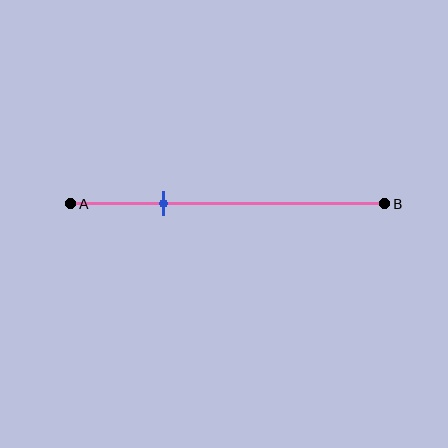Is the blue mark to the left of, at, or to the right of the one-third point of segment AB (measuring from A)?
The blue mark is to the left of the one-third point of segment AB.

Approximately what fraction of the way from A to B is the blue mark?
The blue mark is approximately 30% of the way from A to B.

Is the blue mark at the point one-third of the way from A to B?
No, the mark is at about 30% from A, not at the 33% one-third point.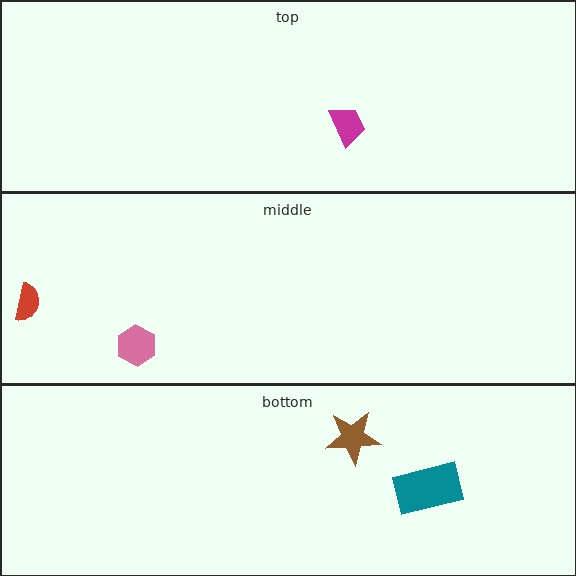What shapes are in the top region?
The magenta trapezoid.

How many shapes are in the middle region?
2.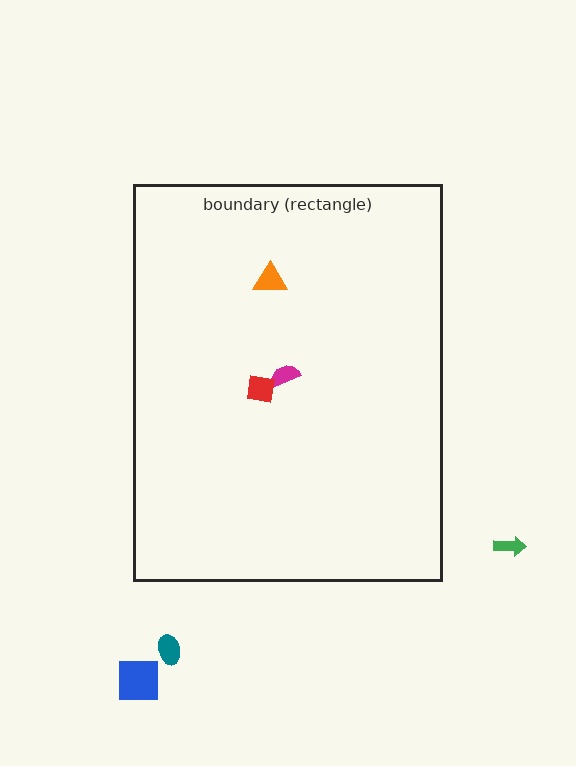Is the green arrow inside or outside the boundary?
Outside.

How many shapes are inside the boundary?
3 inside, 3 outside.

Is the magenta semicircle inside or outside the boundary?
Inside.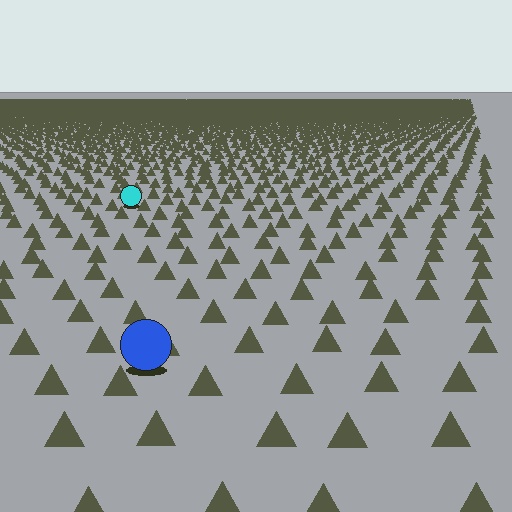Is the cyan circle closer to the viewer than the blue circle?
No. The blue circle is closer — you can tell from the texture gradient: the ground texture is coarser near it.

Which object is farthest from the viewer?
The cyan circle is farthest from the viewer. It appears smaller and the ground texture around it is denser.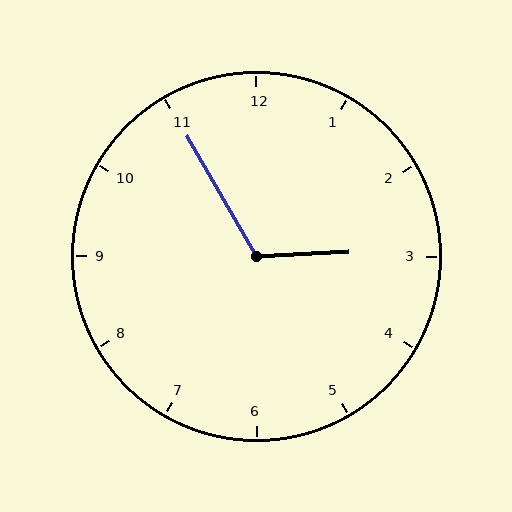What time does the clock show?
2:55.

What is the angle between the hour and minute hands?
Approximately 118 degrees.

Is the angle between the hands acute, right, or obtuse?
It is obtuse.